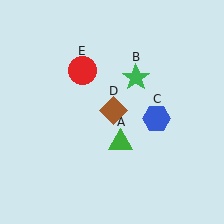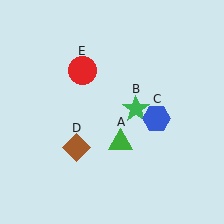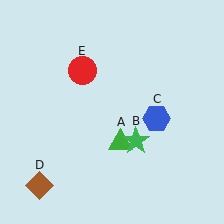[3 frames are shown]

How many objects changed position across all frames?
2 objects changed position: green star (object B), brown diamond (object D).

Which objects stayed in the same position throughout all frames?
Green triangle (object A) and blue hexagon (object C) and red circle (object E) remained stationary.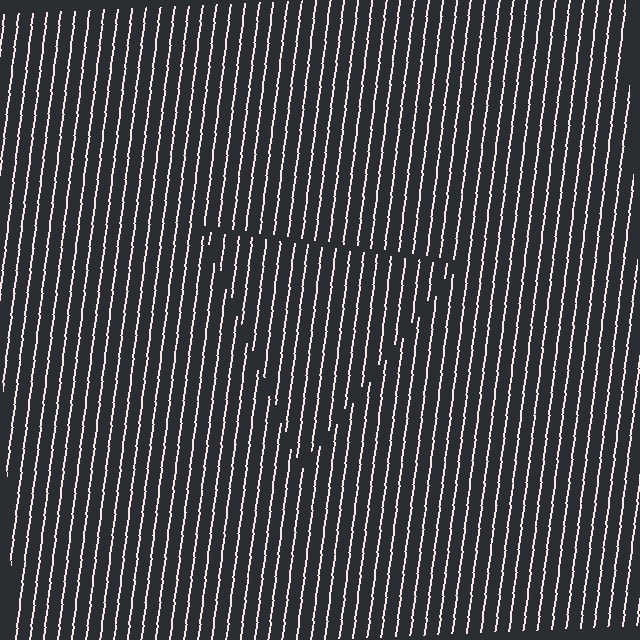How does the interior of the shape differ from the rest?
The interior of the shape contains the same grating, shifted by half a period — the contour is defined by the phase discontinuity where line-ends from the inner and outer gratings abut.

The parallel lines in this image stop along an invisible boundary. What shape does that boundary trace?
An illusory triangle. The interior of the shape contains the same grating, shifted by half a period — the contour is defined by the phase discontinuity where line-ends from the inner and outer gratings abut.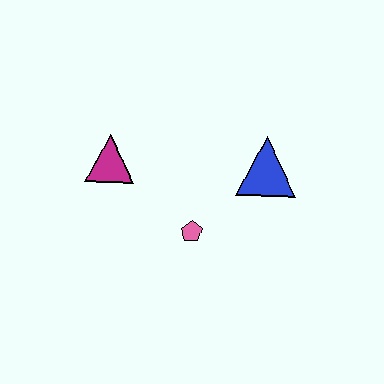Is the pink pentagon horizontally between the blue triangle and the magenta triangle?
Yes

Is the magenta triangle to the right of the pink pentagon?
No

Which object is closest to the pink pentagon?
The blue triangle is closest to the pink pentagon.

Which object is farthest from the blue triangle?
The magenta triangle is farthest from the blue triangle.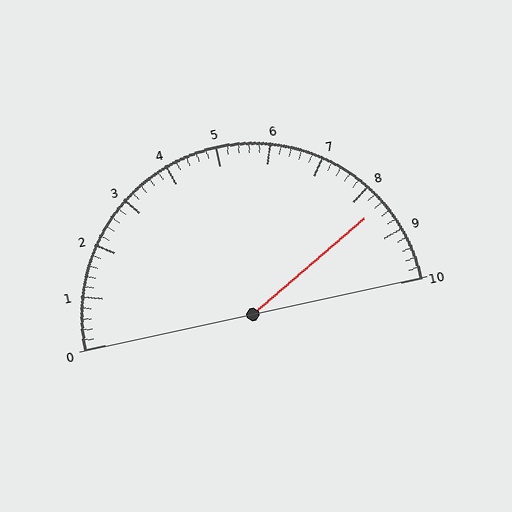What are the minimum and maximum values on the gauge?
The gauge ranges from 0 to 10.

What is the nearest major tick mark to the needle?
The nearest major tick mark is 8.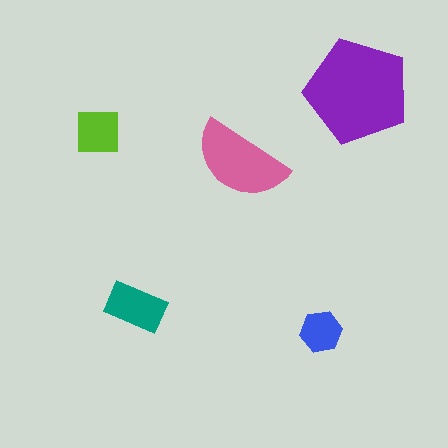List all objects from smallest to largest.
The blue hexagon, the lime square, the teal rectangle, the pink semicircle, the purple pentagon.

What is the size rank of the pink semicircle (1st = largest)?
2nd.